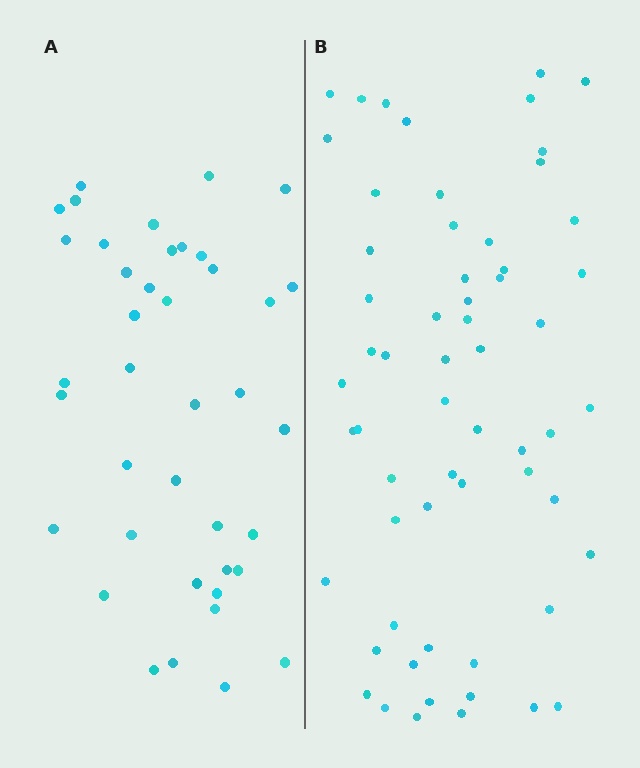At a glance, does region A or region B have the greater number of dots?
Region B (the right region) has more dots.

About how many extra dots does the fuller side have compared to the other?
Region B has approximately 20 more dots than region A.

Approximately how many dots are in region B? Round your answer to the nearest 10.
About 60 dots.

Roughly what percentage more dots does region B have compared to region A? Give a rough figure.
About 50% more.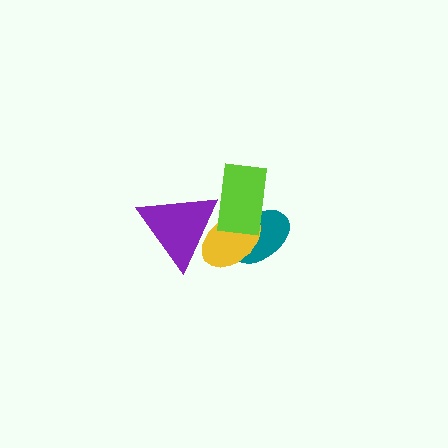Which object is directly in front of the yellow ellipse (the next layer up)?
The lime rectangle is directly in front of the yellow ellipse.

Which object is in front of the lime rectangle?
The purple triangle is in front of the lime rectangle.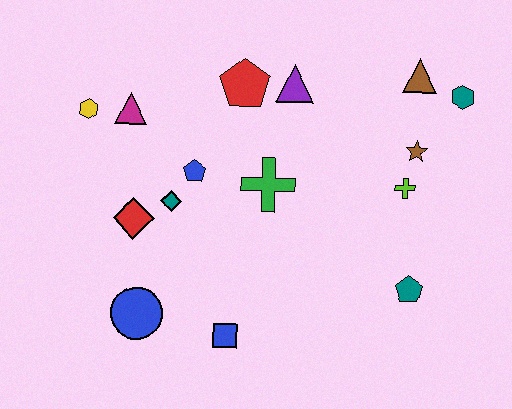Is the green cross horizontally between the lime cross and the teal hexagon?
No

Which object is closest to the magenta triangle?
The yellow hexagon is closest to the magenta triangle.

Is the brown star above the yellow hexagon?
No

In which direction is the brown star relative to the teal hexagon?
The brown star is below the teal hexagon.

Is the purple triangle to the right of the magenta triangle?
Yes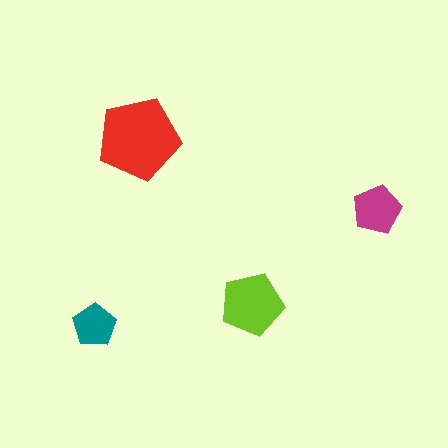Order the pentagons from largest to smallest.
the red one, the lime one, the magenta one, the teal one.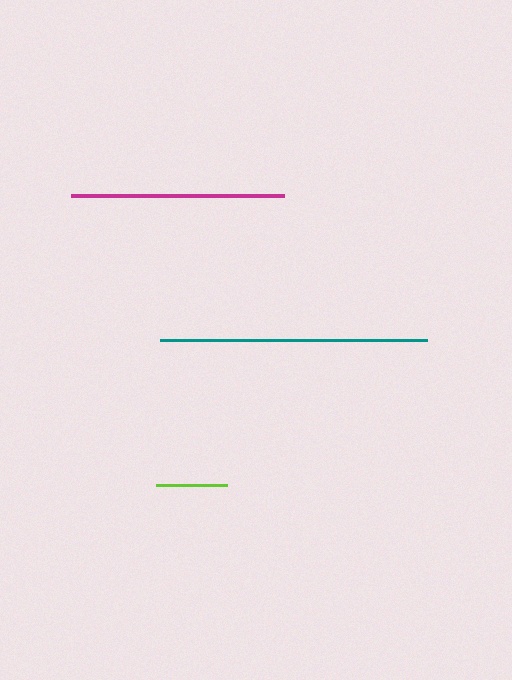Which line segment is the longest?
The teal line is the longest at approximately 268 pixels.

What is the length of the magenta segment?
The magenta segment is approximately 213 pixels long.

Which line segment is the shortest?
The lime line is the shortest at approximately 71 pixels.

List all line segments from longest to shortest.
From longest to shortest: teal, magenta, lime.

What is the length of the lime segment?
The lime segment is approximately 71 pixels long.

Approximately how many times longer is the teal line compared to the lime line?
The teal line is approximately 3.8 times the length of the lime line.